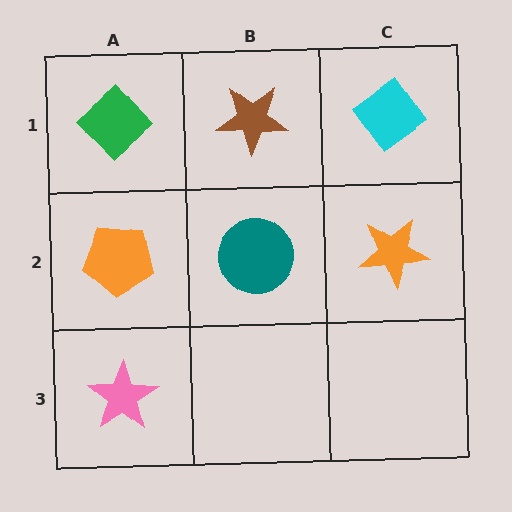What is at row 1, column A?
A green diamond.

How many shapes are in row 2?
3 shapes.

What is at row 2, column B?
A teal circle.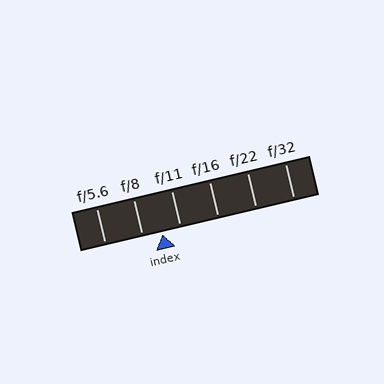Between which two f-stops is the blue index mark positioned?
The index mark is between f/8 and f/11.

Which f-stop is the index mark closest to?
The index mark is closest to f/11.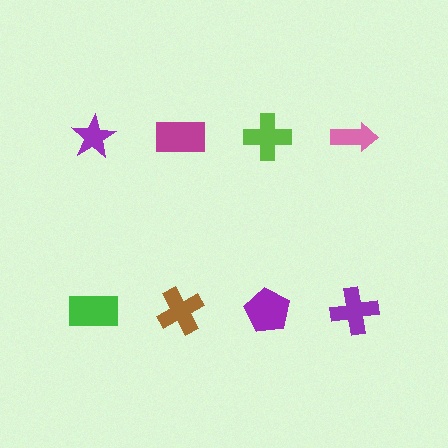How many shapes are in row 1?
4 shapes.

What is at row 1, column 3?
A lime cross.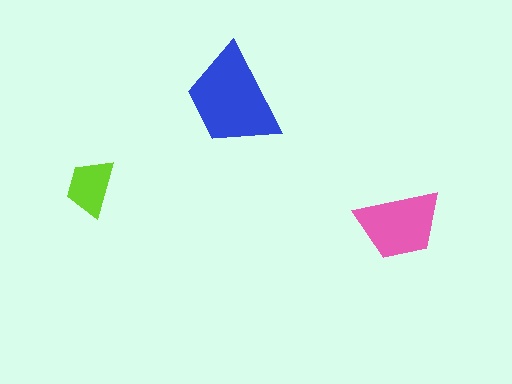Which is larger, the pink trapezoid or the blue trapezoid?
The blue one.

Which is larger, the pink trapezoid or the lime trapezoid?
The pink one.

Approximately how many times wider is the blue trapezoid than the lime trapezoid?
About 2 times wider.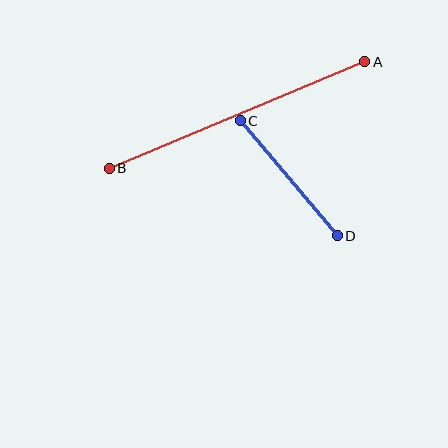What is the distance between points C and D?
The distance is approximately 150 pixels.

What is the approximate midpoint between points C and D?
The midpoint is at approximately (289, 178) pixels.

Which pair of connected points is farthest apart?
Points A and B are farthest apart.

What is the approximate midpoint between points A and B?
The midpoint is at approximately (237, 115) pixels.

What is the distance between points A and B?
The distance is approximately 277 pixels.